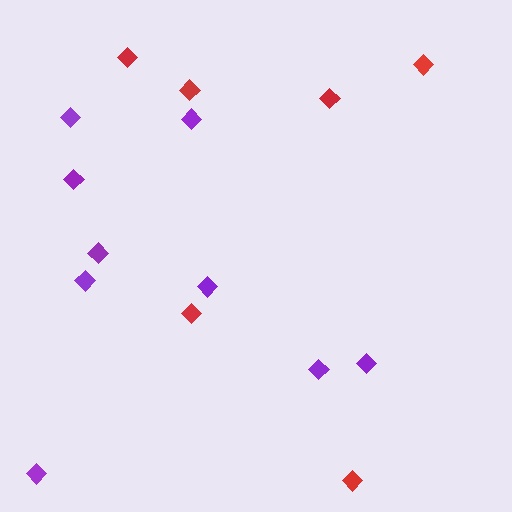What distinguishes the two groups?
There are 2 groups: one group of red diamonds (6) and one group of purple diamonds (9).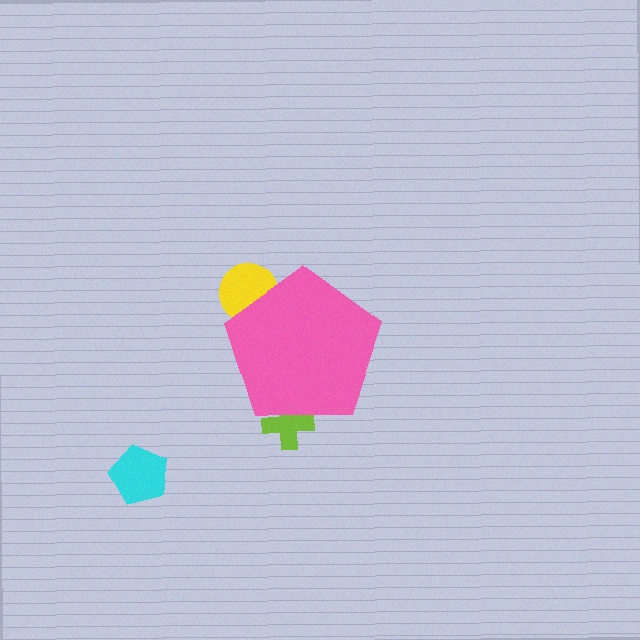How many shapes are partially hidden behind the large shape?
2 shapes are partially hidden.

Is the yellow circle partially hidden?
Yes, the yellow circle is partially hidden behind the pink pentagon.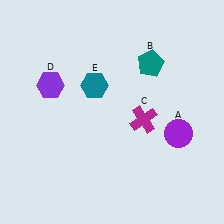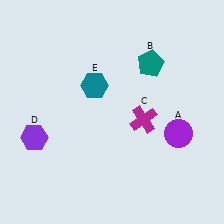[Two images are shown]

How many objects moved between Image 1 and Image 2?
1 object moved between the two images.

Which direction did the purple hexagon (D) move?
The purple hexagon (D) moved down.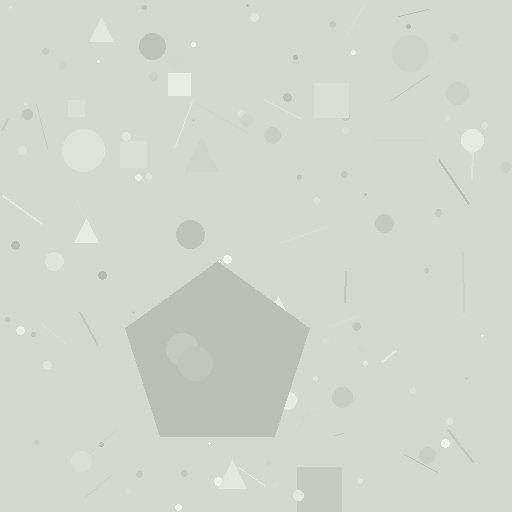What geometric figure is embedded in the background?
A pentagon is embedded in the background.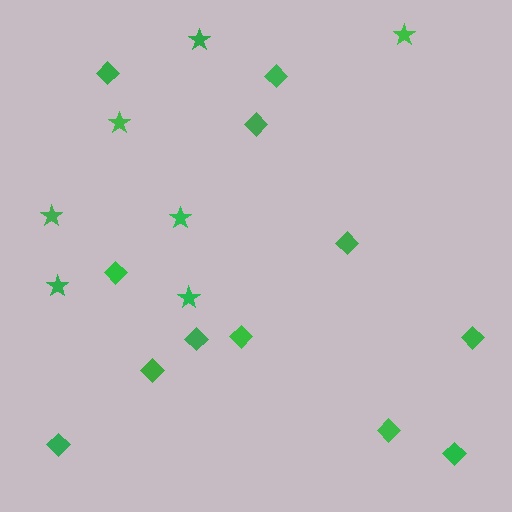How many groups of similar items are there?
There are 2 groups: one group of diamonds (12) and one group of stars (7).